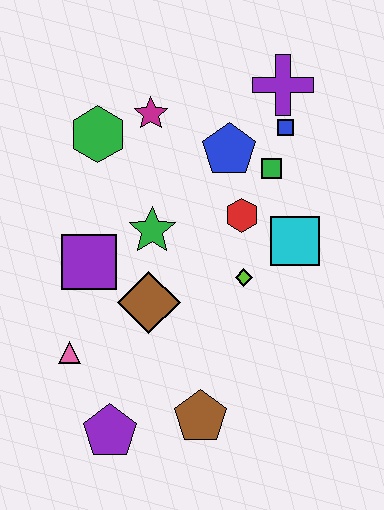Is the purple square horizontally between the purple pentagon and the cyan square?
No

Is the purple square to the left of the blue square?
Yes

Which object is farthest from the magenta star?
The purple pentagon is farthest from the magenta star.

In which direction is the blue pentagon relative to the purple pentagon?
The blue pentagon is above the purple pentagon.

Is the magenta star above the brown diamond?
Yes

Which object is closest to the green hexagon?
The magenta star is closest to the green hexagon.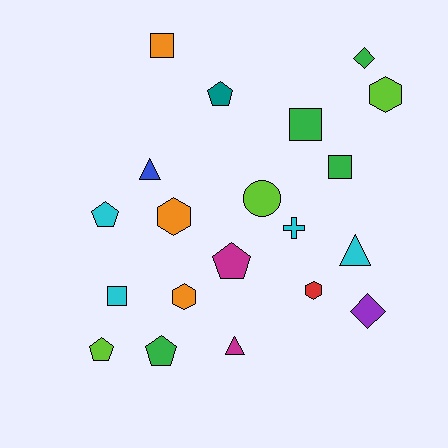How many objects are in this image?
There are 20 objects.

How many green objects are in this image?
There are 4 green objects.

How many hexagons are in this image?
There are 4 hexagons.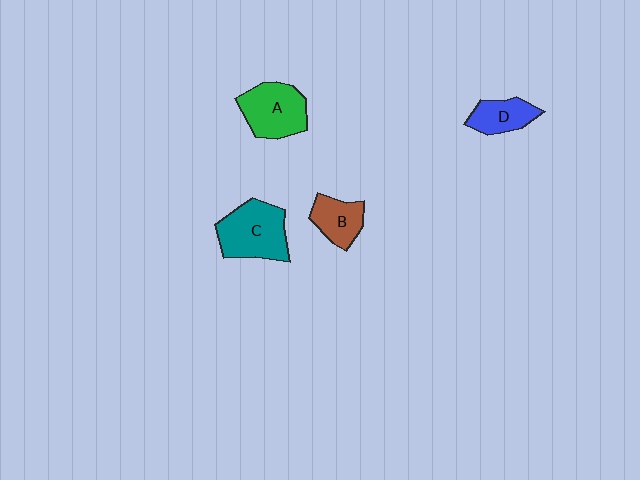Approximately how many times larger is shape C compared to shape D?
Approximately 1.8 times.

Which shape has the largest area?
Shape C (teal).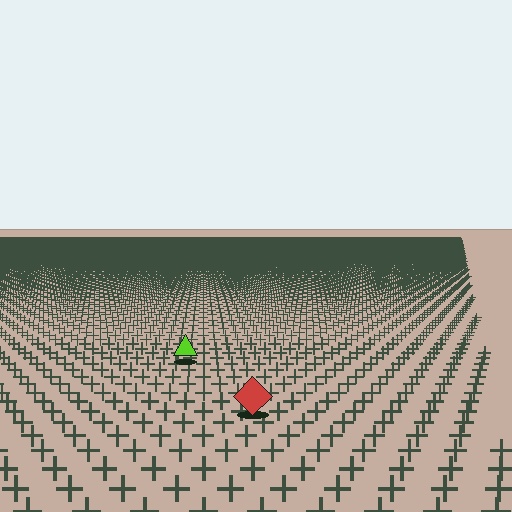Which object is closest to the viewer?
The red diamond is closest. The texture marks near it are larger and more spread out.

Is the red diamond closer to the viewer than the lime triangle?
Yes. The red diamond is closer — you can tell from the texture gradient: the ground texture is coarser near it.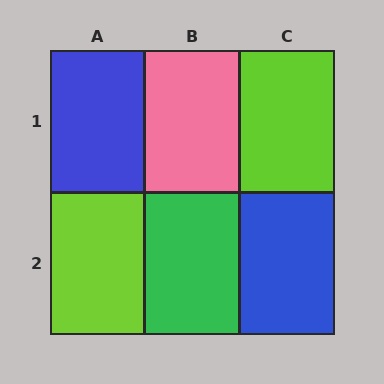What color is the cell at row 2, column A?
Lime.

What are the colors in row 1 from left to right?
Blue, pink, lime.